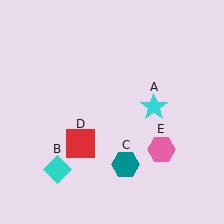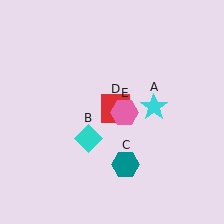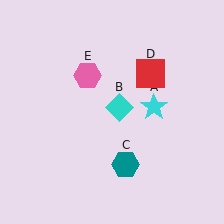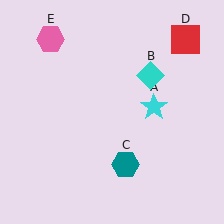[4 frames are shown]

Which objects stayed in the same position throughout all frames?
Cyan star (object A) and teal hexagon (object C) remained stationary.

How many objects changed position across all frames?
3 objects changed position: cyan diamond (object B), red square (object D), pink hexagon (object E).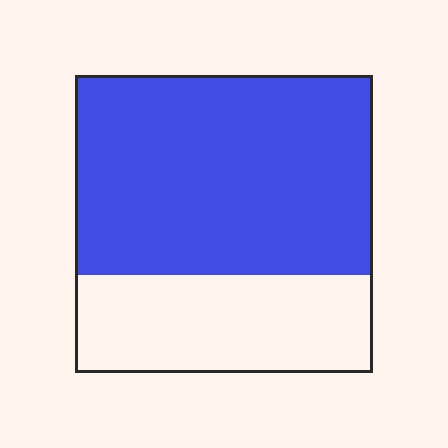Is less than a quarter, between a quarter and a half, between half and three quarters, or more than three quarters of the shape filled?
Between half and three quarters.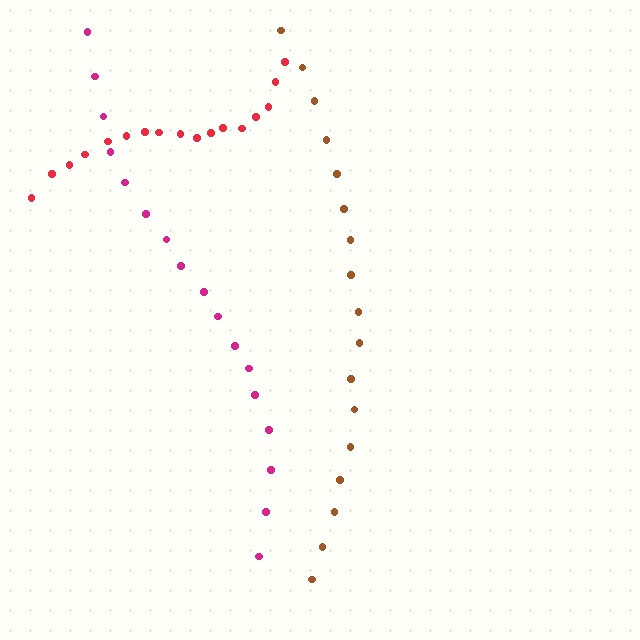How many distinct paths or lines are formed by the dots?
There are 3 distinct paths.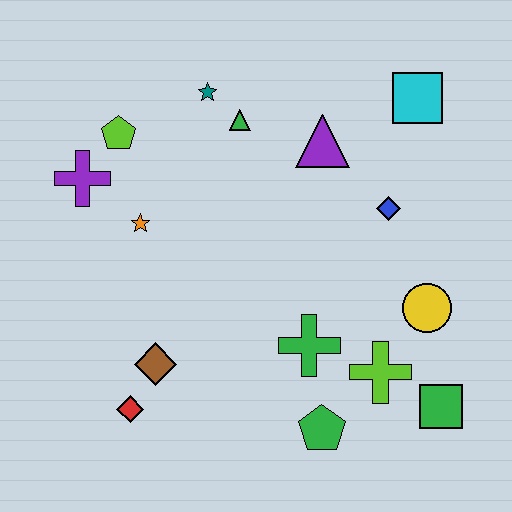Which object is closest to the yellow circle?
The lime cross is closest to the yellow circle.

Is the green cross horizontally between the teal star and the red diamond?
No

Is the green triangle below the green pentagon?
No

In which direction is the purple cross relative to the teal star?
The purple cross is to the left of the teal star.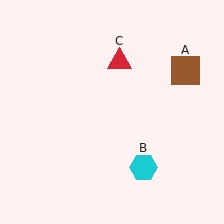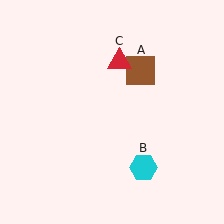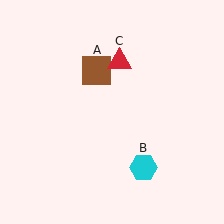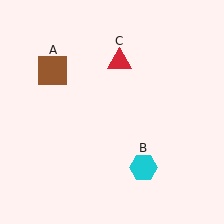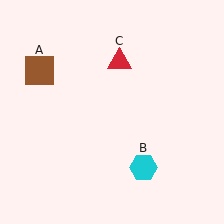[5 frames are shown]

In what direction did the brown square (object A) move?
The brown square (object A) moved left.